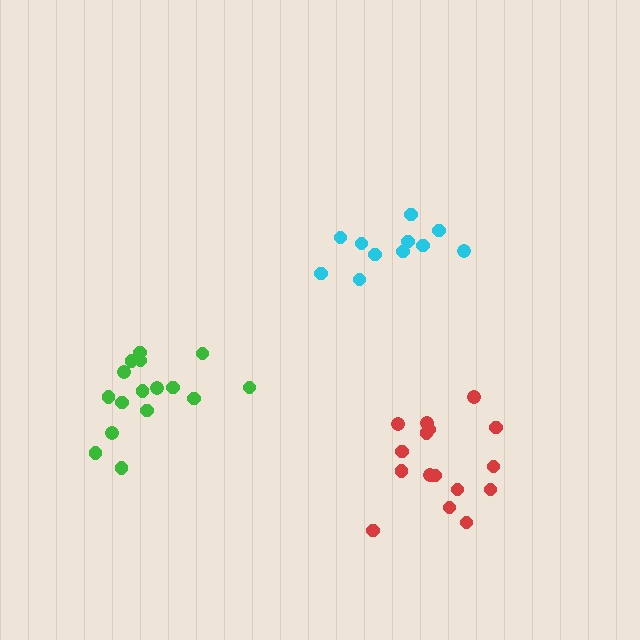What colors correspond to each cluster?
The clusters are colored: red, cyan, green.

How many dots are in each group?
Group 1: 16 dots, Group 2: 11 dots, Group 3: 16 dots (43 total).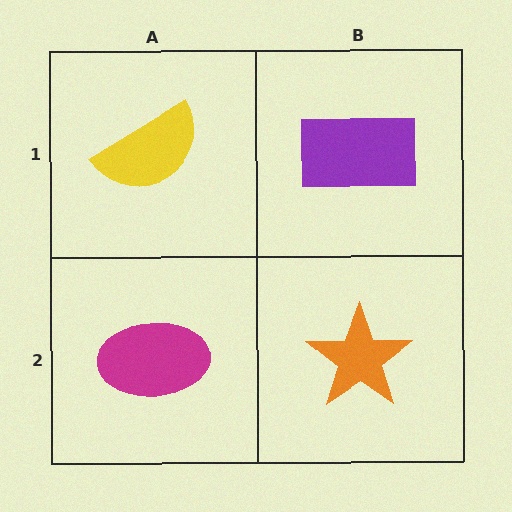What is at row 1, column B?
A purple rectangle.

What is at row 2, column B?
An orange star.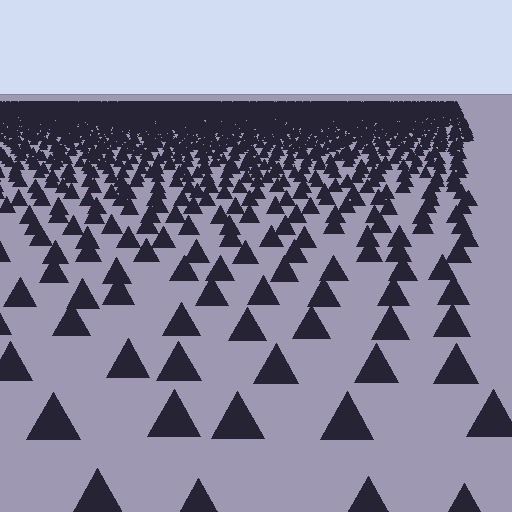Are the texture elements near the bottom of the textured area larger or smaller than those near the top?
Larger. Near the bottom, elements are closer to the viewer and appear at a bigger on-screen size.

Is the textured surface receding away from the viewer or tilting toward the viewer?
The surface is receding away from the viewer. Texture elements get smaller and denser toward the top.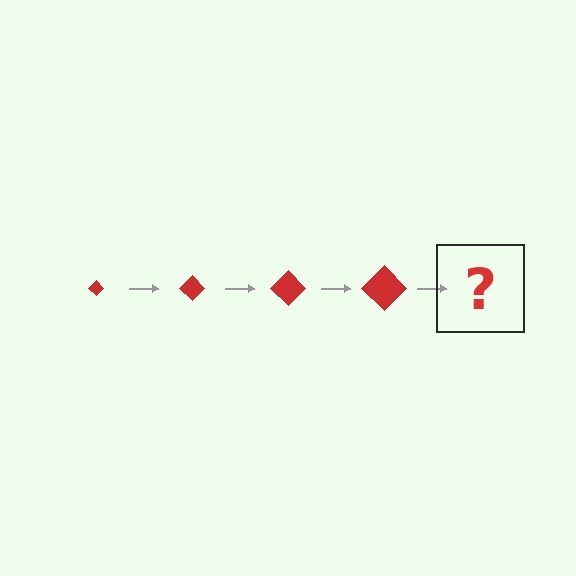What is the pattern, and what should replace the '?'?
The pattern is that the diamond gets progressively larger each step. The '?' should be a red diamond, larger than the previous one.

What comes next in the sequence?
The next element should be a red diamond, larger than the previous one.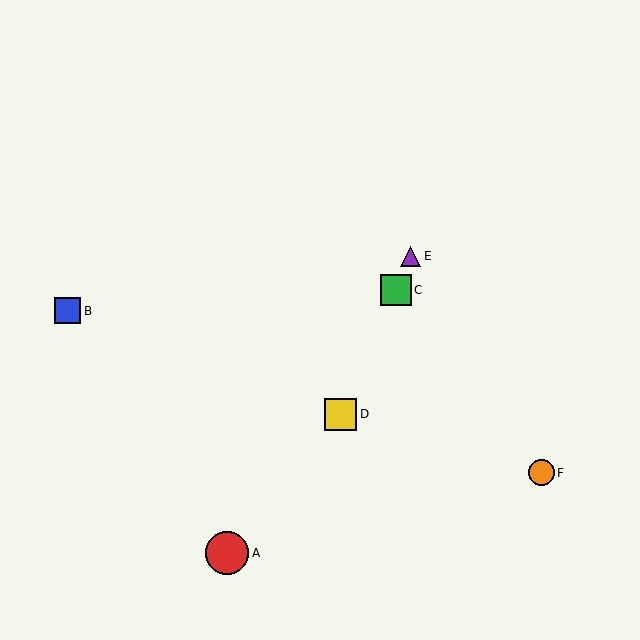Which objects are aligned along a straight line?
Objects C, D, E are aligned along a straight line.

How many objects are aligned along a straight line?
3 objects (C, D, E) are aligned along a straight line.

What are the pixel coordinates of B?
Object B is at (68, 311).